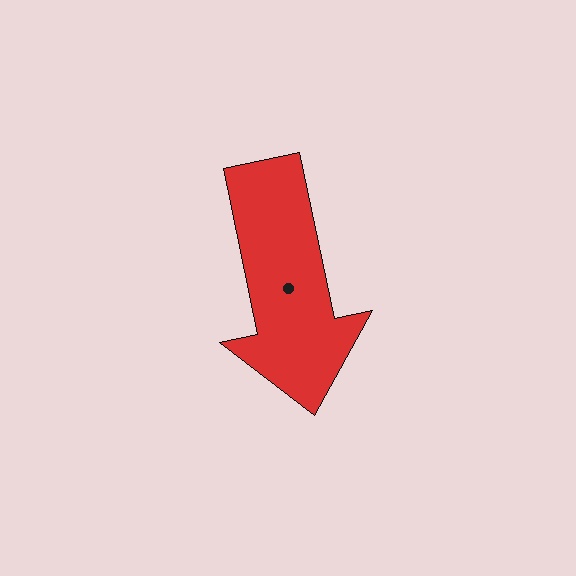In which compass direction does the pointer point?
South.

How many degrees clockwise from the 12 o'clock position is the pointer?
Approximately 168 degrees.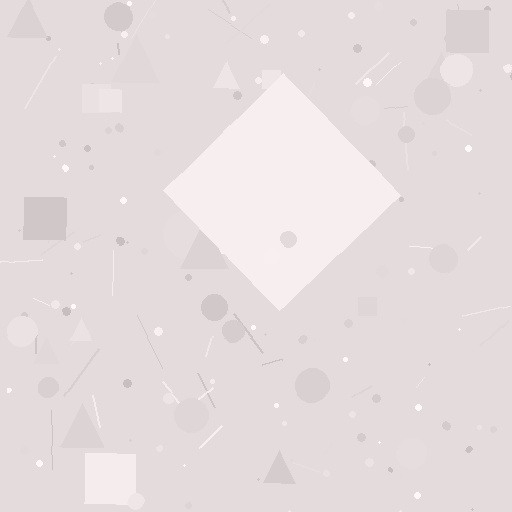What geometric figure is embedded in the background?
A diamond is embedded in the background.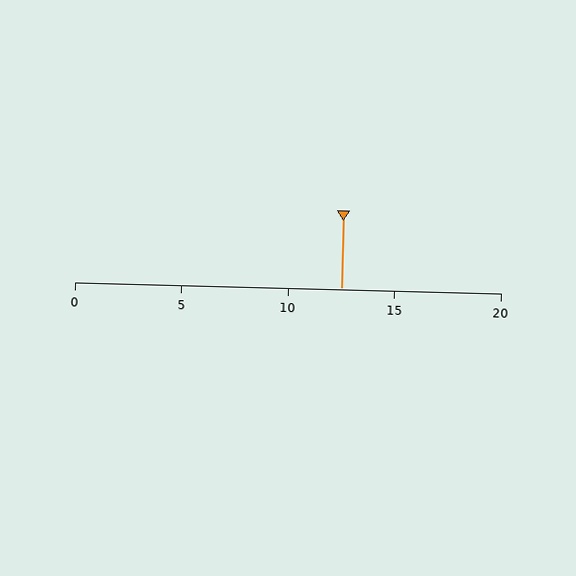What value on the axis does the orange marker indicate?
The marker indicates approximately 12.5.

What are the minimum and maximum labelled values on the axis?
The axis runs from 0 to 20.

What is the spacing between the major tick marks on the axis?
The major ticks are spaced 5 apart.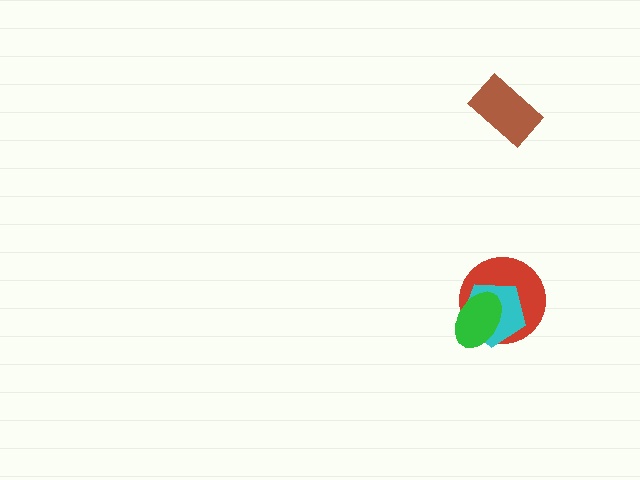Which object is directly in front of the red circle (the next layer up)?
The cyan pentagon is directly in front of the red circle.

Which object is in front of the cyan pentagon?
The green ellipse is in front of the cyan pentagon.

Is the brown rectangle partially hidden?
No, no other shape covers it.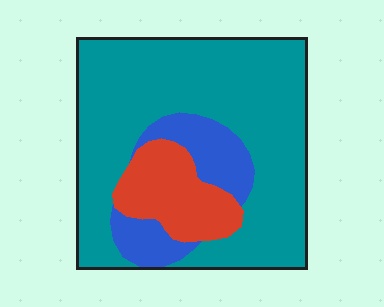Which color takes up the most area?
Teal, at roughly 70%.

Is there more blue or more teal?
Teal.